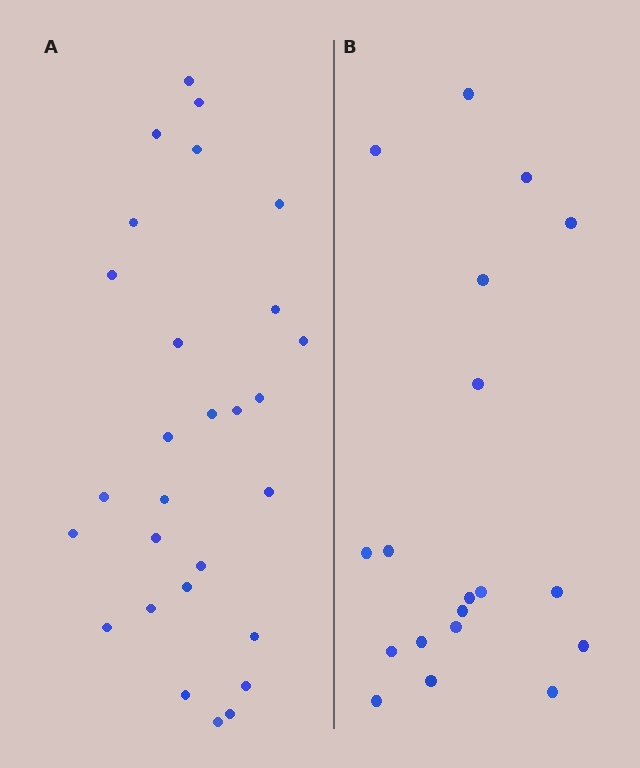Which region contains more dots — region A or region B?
Region A (the left region) has more dots.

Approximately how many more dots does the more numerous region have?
Region A has roughly 8 or so more dots than region B.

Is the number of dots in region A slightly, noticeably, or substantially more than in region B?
Region A has substantially more. The ratio is roughly 1.5 to 1.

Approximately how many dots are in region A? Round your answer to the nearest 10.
About 30 dots. (The exact count is 28, which rounds to 30.)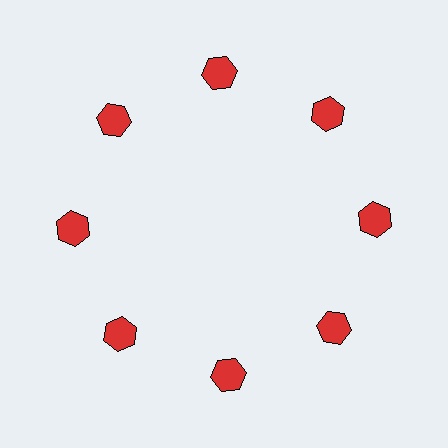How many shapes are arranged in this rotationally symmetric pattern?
There are 8 shapes, arranged in 8 groups of 1.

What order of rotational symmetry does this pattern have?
This pattern has 8-fold rotational symmetry.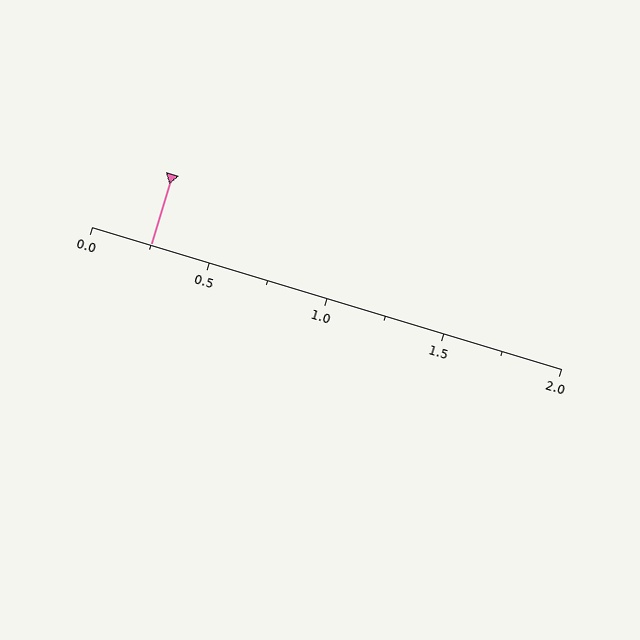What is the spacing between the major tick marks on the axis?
The major ticks are spaced 0.5 apart.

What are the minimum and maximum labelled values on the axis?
The axis runs from 0.0 to 2.0.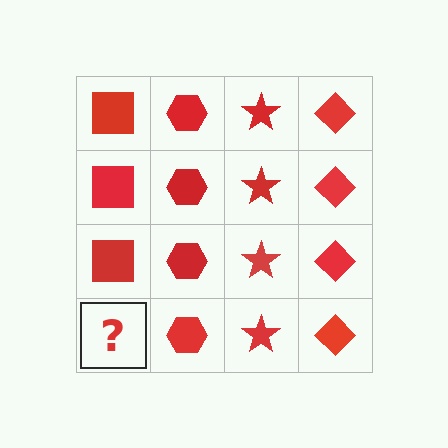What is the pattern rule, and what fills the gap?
The rule is that each column has a consistent shape. The gap should be filled with a red square.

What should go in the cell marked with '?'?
The missing cell should contain a red square.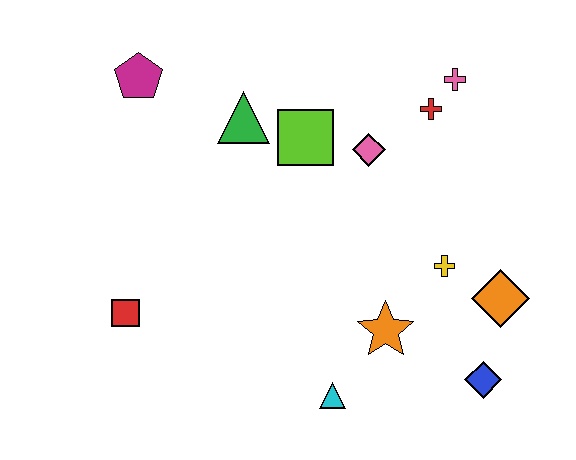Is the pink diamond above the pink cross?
No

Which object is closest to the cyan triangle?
The orange star is closest to the cyan triangle.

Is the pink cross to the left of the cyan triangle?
No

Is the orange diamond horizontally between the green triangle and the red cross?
No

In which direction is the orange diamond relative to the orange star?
The orange diamond is to the right of the orange star.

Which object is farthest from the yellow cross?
The magenta pentagon is farthest from the yellow cross.